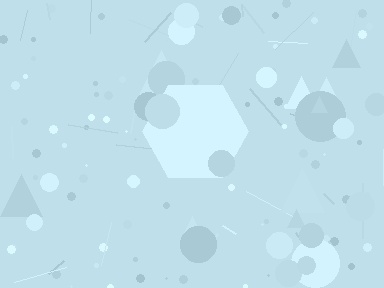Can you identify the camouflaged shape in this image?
The camouflaged shape is a hexagon.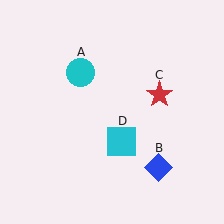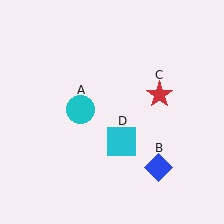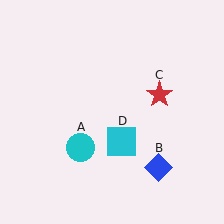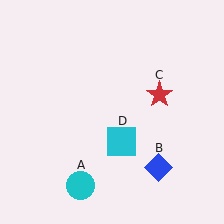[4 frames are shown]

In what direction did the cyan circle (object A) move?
The cyan circle (object A) moved down.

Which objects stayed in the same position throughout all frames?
Blue diamond (object B) and red star (object C) and cyan square (object D) remained stationary.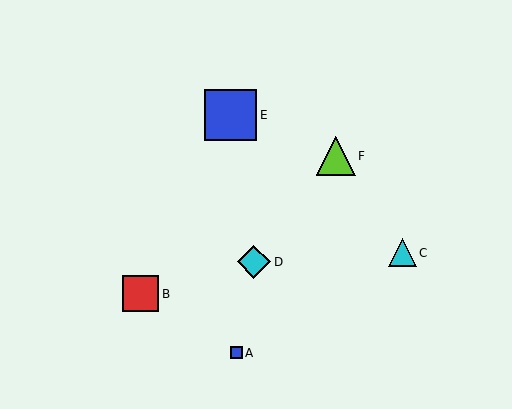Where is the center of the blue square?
The center of the blue square is at (231, 115).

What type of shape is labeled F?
Shape F is a lime triangle.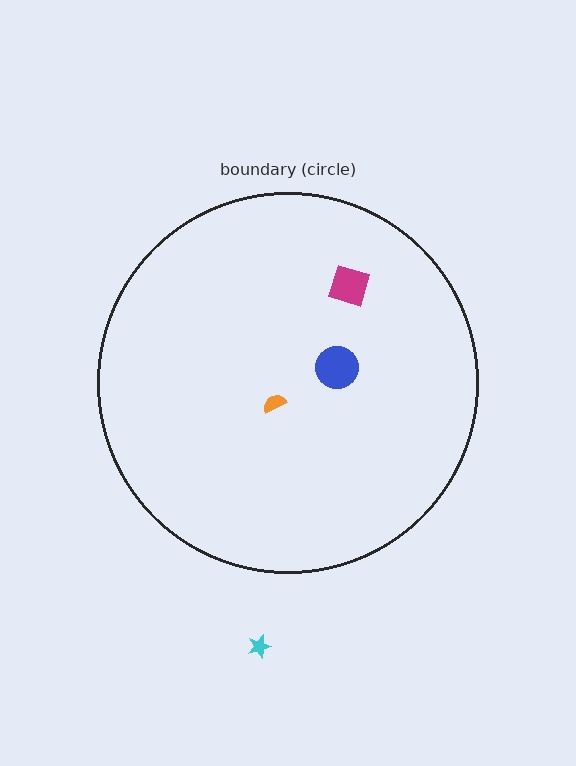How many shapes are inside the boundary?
3 inside, 1 outside.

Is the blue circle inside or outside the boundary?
Inside.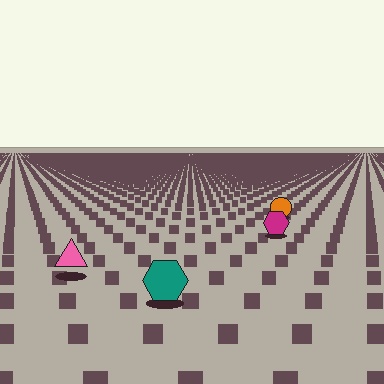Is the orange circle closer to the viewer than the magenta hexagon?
No. The magenta hexagon is closer — you can tell from the texture gradient: the ground texture is coarser near it.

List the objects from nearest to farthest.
From nearest to farthest: the teal hexagon, the pink triangle, the magenta hexagon, the orange circle.